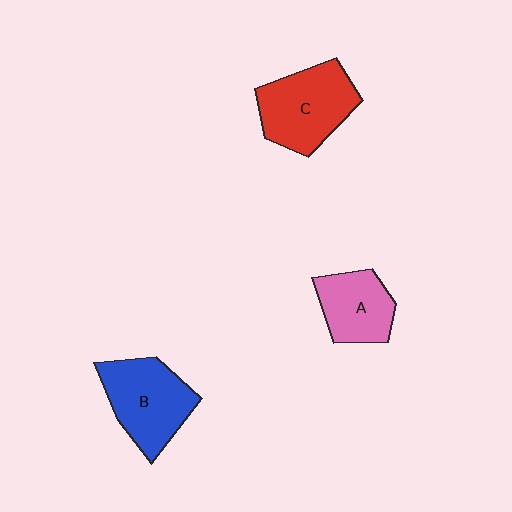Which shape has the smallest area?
Shape A (pink).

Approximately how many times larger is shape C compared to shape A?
Approximately 1.4 times.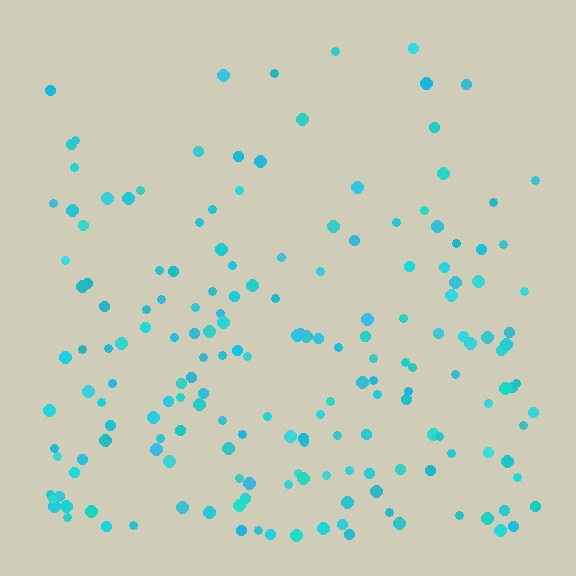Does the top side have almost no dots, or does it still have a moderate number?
Still a moderate number, just noticeably fewer than the bottom.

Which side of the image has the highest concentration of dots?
The bottom.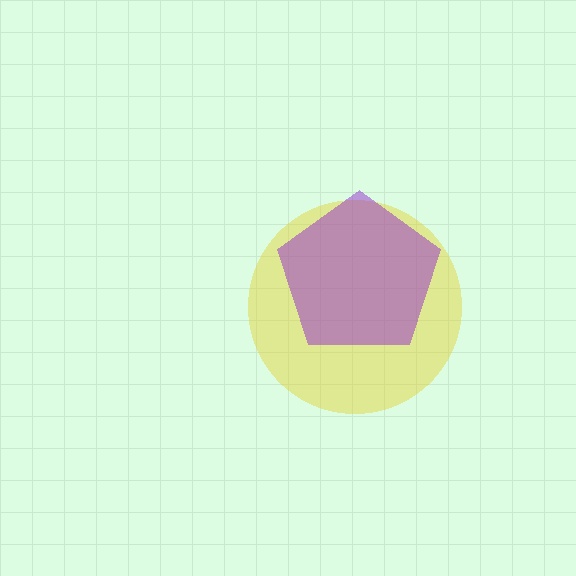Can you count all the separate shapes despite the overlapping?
Yes, there are 2 separate shapes.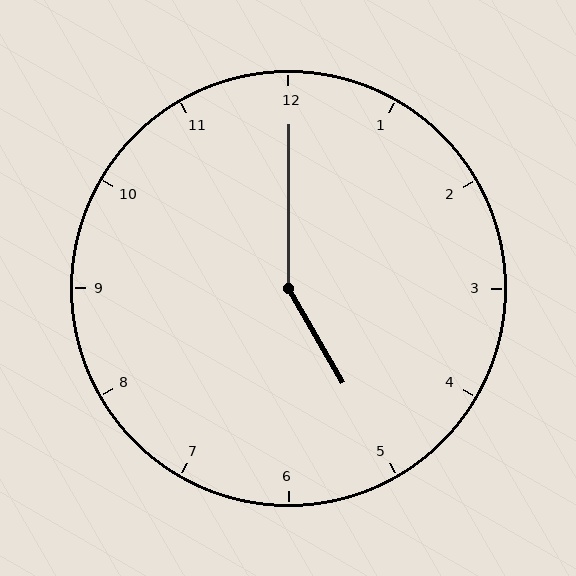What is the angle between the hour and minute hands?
Approximately 150 degrees.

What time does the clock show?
5:00.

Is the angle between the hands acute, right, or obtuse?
It is obtuse.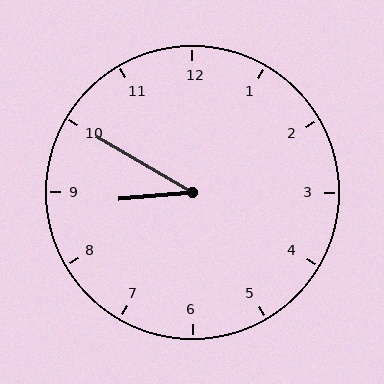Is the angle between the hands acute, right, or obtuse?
It is acute.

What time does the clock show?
8:50.